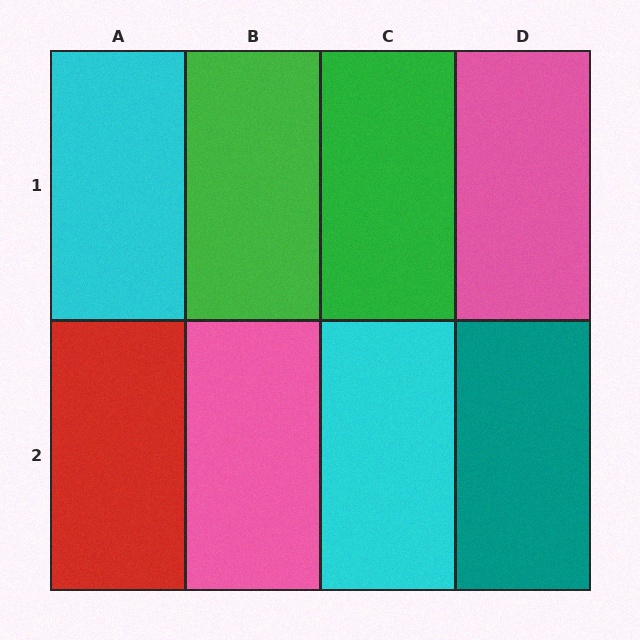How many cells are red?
1 cell is red.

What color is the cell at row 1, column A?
Cyan.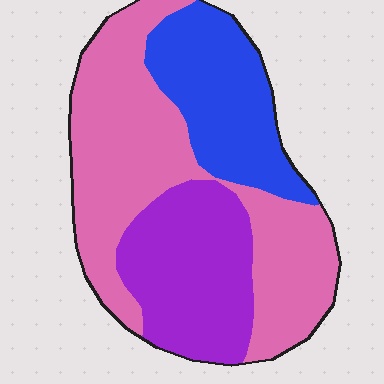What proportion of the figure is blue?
Blue takes up about one quarter (1/4) of the figure.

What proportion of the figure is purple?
Purple covers about 25% of the figure.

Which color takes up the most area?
Pink, at roughly 50%.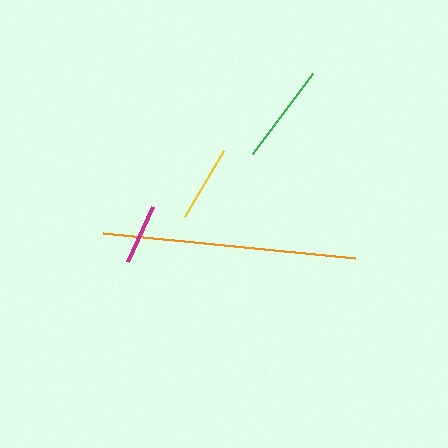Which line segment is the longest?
The orange line is the longest at approximately 253 pixels.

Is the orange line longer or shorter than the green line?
The orange line is longer than the green line.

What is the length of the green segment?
The green segment is approximately 100 pixels long.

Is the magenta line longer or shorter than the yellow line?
The yellow line is longer than the magenta line.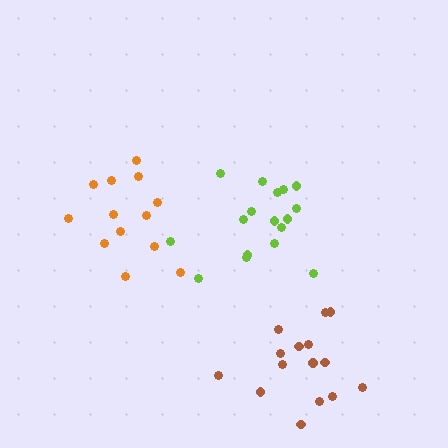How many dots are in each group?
Group 1: 15 dots, Group 2: 13 dots, Group 3: 17 dots (45 total).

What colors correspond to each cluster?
The clusters are colored: brown, orange, lime.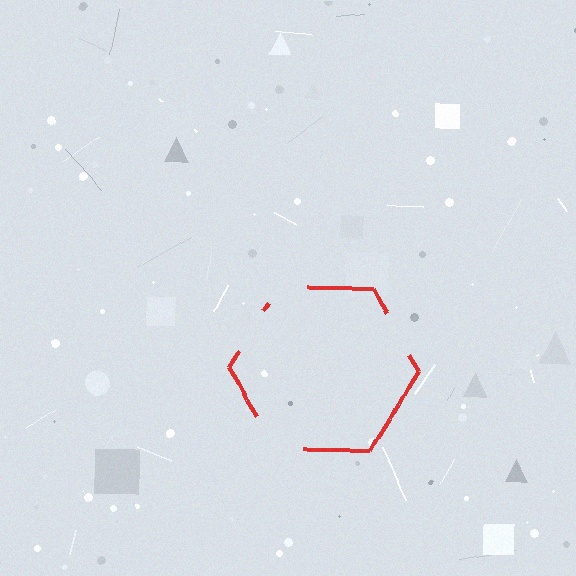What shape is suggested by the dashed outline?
The dashed outline suggests a hexagon.